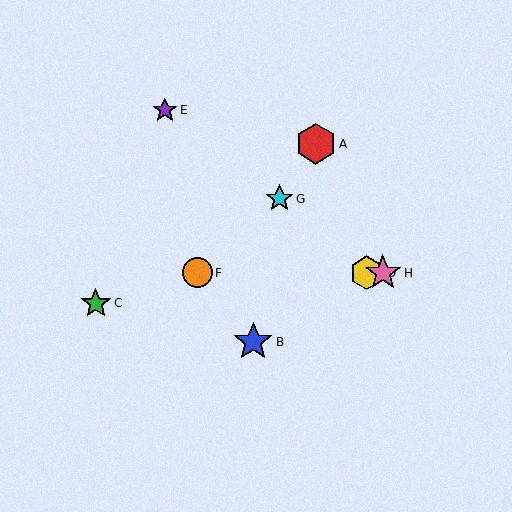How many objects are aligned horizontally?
3 objects (D, F, H) are aligned horizontally.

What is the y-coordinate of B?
Object B is at y≈342.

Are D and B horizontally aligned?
No, D is at y≈273 and B is at y≈342.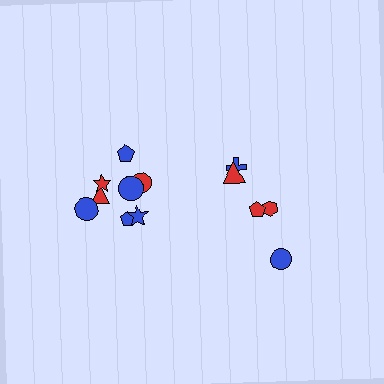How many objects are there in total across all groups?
There are 13 objects.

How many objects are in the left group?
There are 8 objects.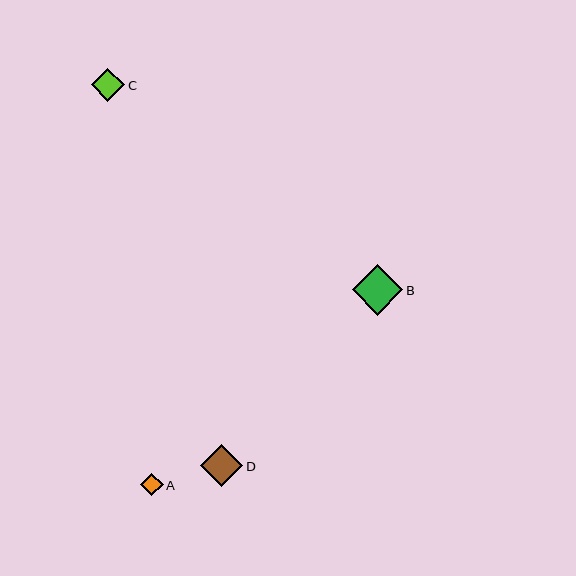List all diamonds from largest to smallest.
From largest to smallest: B, D, C, A.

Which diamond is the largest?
Diamond B is the largest with a size of approximately 51 pixels.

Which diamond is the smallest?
Diamond A is the smallest with a size of approximately 22 pixels.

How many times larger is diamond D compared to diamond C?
Diamond D is approximately 1.3 times the size of diamond C.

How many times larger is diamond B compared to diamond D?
Diamond B is approximately 1.2 times the size of diamond D.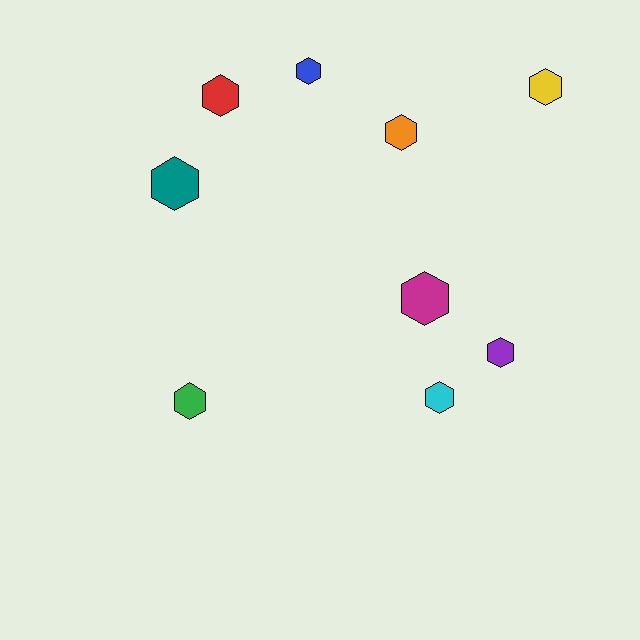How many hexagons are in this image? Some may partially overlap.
There are 9 hexagons.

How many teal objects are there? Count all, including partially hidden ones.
There is 1 teal object.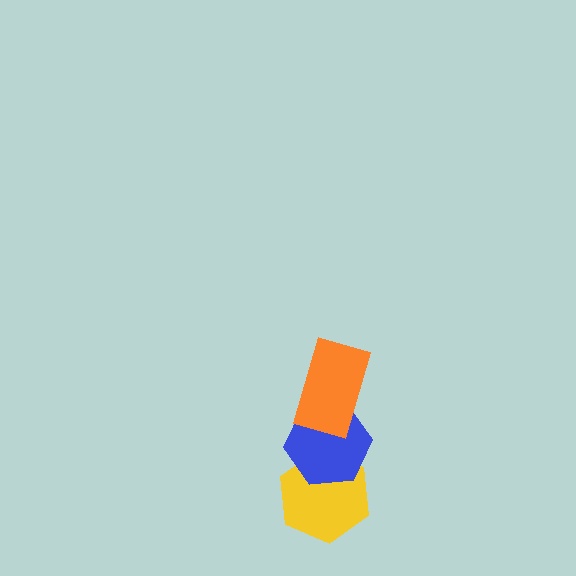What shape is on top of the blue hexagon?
The orange rectangle is on top of the blue hexagon.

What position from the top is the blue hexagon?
The blue hexagon is 2nd from the top.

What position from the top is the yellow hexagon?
The yellow hexagon is 3rd from the top.